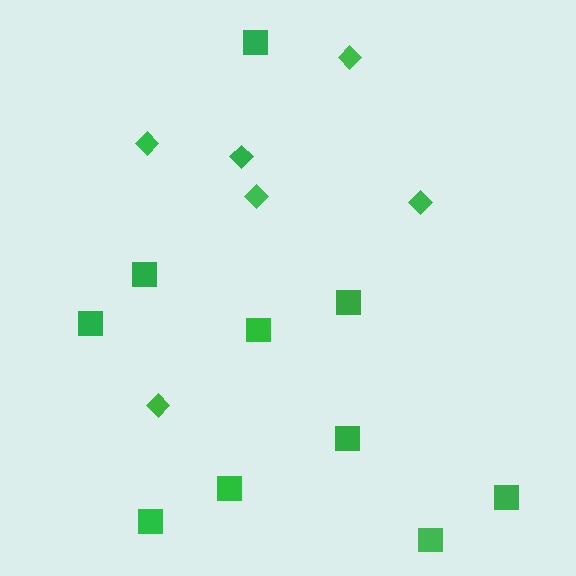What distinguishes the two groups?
There are 2 groups: one group of diamonds (6) and one group of squares (10).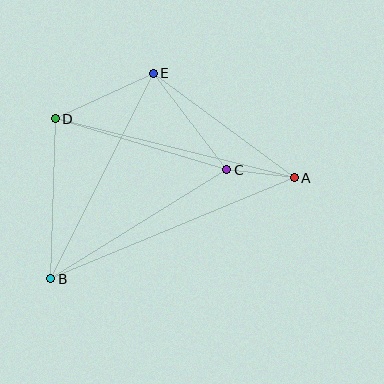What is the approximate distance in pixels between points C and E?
The distance between C and E is approximately 121 pixels.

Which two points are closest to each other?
Points A and C are closest to each other.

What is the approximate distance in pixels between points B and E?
The distance between B and E is approximately 230 pixels.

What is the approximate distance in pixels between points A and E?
The distance between A and E is approximately 175 pixels.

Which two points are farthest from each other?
Points A and B are farthest from each other.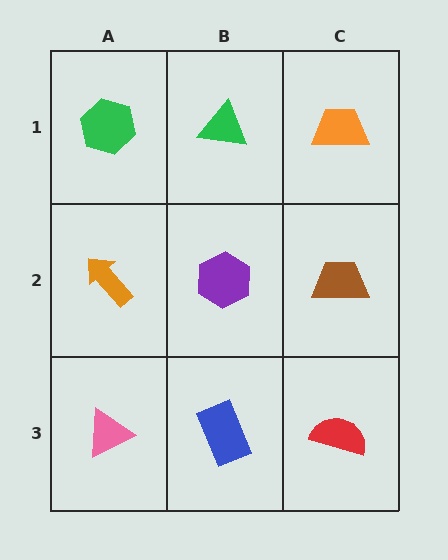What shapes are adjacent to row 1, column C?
A brown trapezoid (row 2, column C), a green triangle (row 1, column B).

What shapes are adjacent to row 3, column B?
A purple hexagon (row 2, column B), a pink triangle (row 3, column A), a red semicircle (row 3, column C).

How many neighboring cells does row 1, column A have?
2.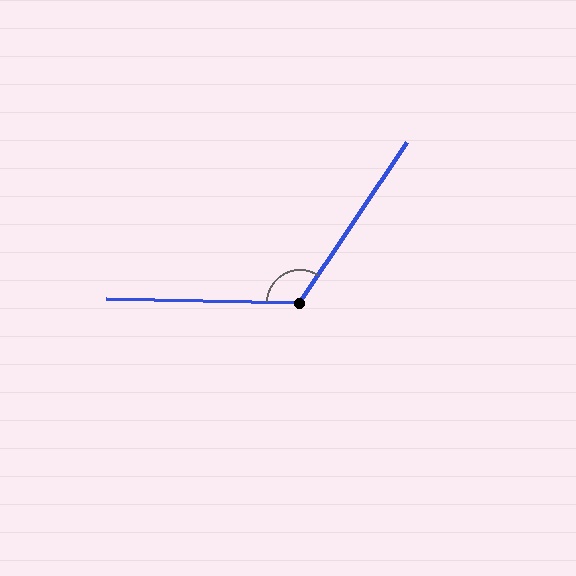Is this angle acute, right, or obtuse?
It is obtuse.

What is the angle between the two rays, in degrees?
Approximately 123 degrees.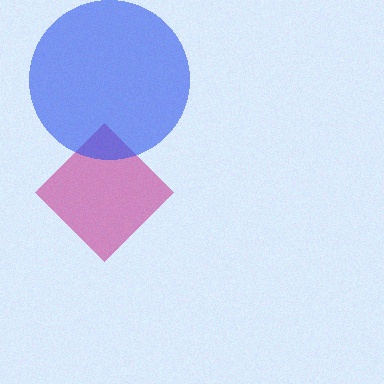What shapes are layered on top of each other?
The layered shapes are: a magenta diamond, a blue circle.